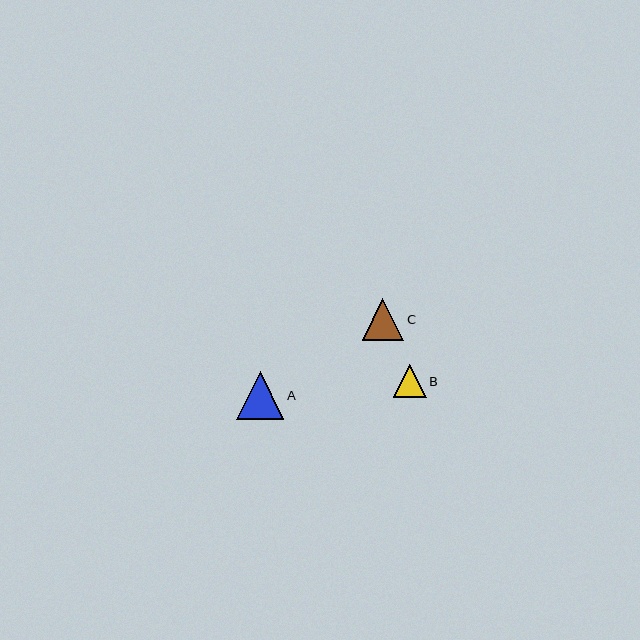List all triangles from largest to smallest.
From largest to smallest: A, C, B.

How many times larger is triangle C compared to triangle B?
Triangle C is approximately 1.3 times the size of triangle B.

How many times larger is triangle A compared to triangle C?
Triangle A is approximately 1.2 times the size of triangle C.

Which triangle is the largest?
Triangle A is the largest with a size of approximately 48 pixels.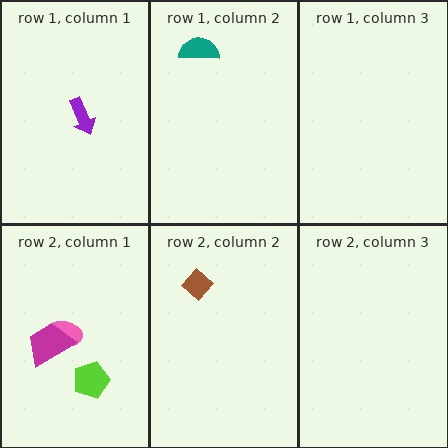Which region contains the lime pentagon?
The row 2, column 1 region.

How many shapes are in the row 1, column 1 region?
1.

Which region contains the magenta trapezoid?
The row 2, column 1 region.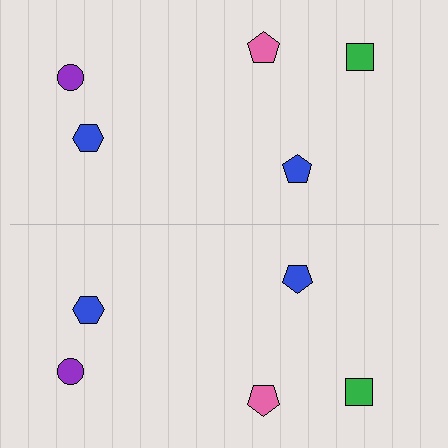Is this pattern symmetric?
Yes, this pattern has bilateral (reflection) symmetry.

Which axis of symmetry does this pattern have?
The pattern has a horizontal axis of symmetry running through the center of the image.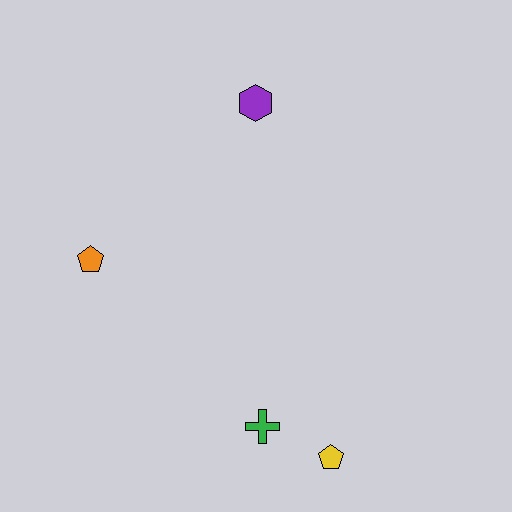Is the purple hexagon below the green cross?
No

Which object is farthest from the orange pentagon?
The yellow pentagon is farthest from the orange pentagon.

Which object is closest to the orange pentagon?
The purple hexagon is closest to the orange pentagon.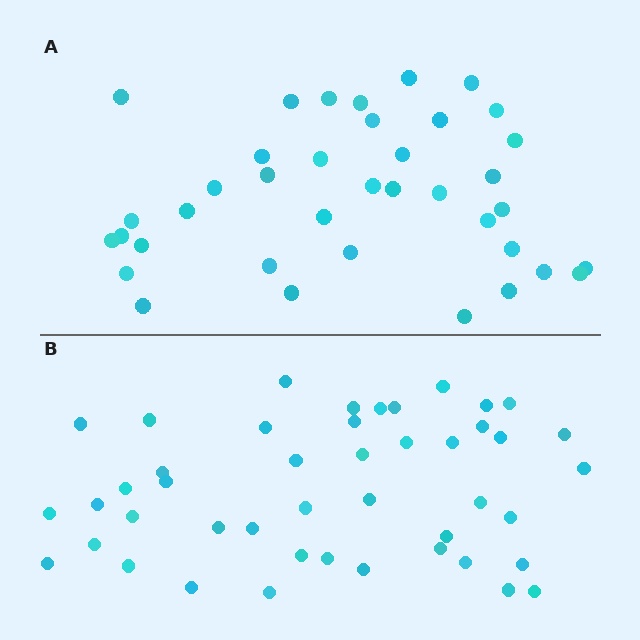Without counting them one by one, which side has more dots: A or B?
Region B (the bottom region) has more dots.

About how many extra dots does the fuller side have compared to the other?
Region B has roughly 8 or so more dots than region A.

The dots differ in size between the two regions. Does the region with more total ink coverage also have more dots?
No. Region A has more total ink coverage because its dots are larger, but region B actually contains more individual dots. Total area can be misleading — the number of items is what matters here.